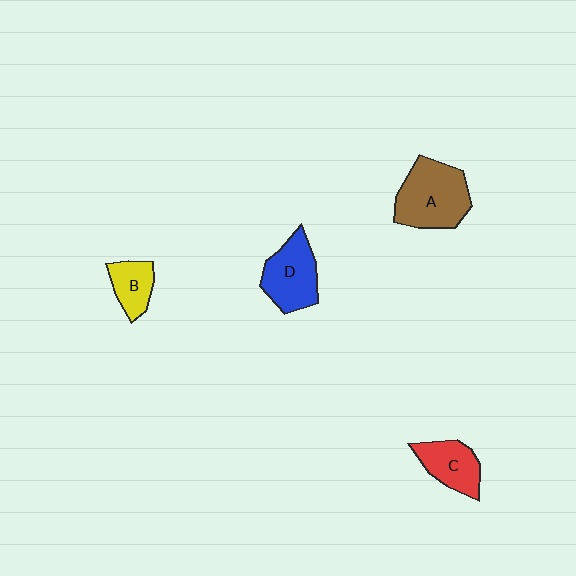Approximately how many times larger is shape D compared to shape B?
Approximately 1.6 times.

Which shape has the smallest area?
Shape B (yellow).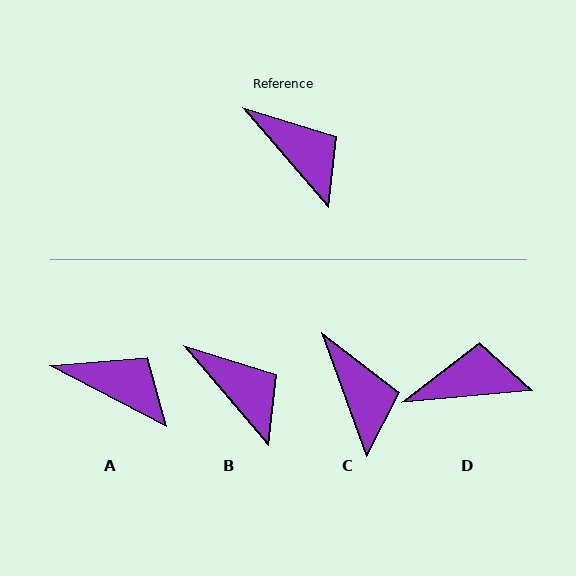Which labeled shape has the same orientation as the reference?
B.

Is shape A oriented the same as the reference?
No, it is off by about 22 degrees.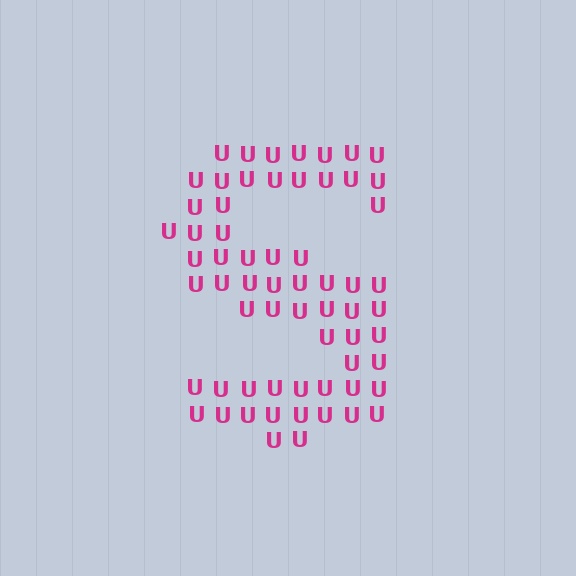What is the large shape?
The large shape is the letter S.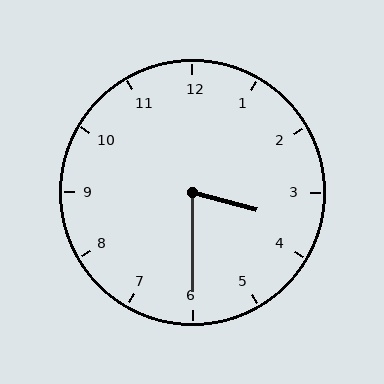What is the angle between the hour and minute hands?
Approximately 75 degrees.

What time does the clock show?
3:30.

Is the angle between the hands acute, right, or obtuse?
It is acute.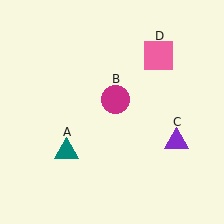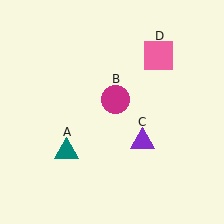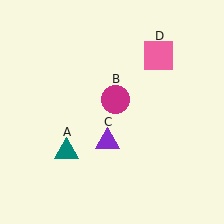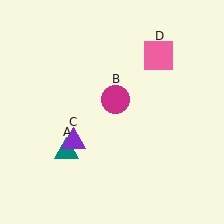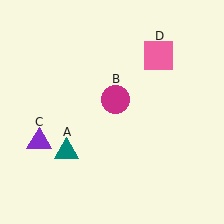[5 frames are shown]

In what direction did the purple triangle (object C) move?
The purple triangle (object C) moved left.